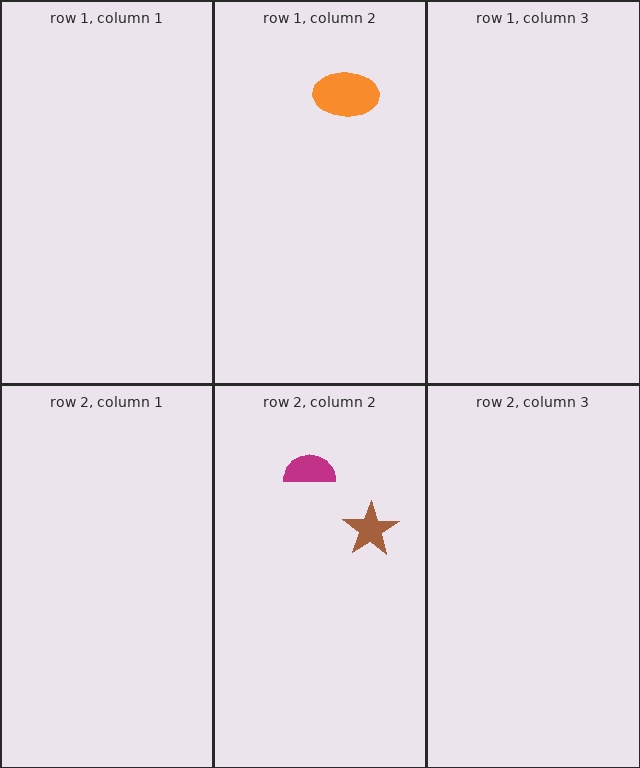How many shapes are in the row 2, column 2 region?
2.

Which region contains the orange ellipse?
The row 1, column 2 region.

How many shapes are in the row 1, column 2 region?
1.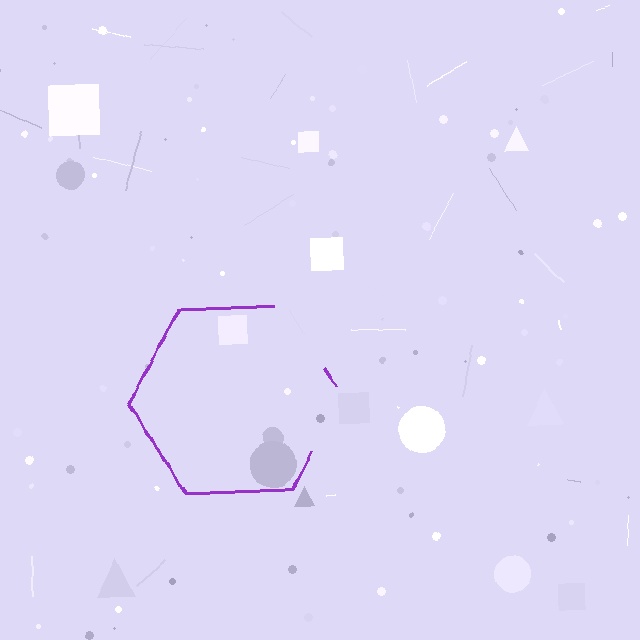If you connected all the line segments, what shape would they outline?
They would outline a hexagon.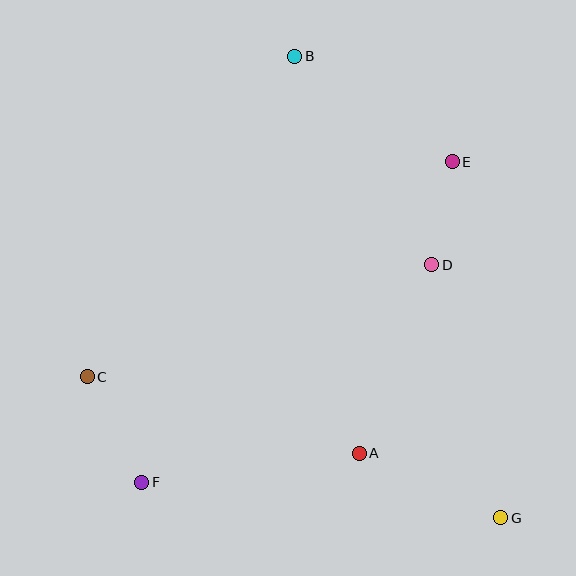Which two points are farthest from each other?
Points B and G are farthest from each other.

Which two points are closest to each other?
Points D and E are closest to each other.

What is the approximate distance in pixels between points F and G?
The distance between F and G is approximately 361 pixels.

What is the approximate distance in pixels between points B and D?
The distance between B and D is approximately 250 pixels.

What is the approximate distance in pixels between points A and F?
The distance between A and F is approximately 219 pixels.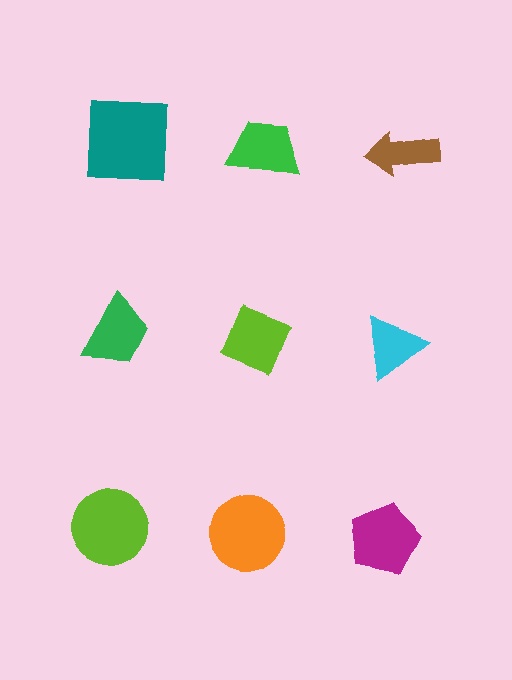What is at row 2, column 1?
A green trapezoid.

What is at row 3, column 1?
A lime circle.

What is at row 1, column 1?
A teal square.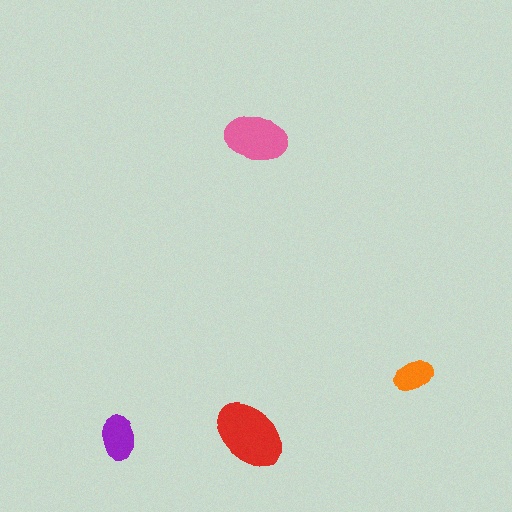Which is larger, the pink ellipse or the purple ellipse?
The pink one.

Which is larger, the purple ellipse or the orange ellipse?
The purple one.